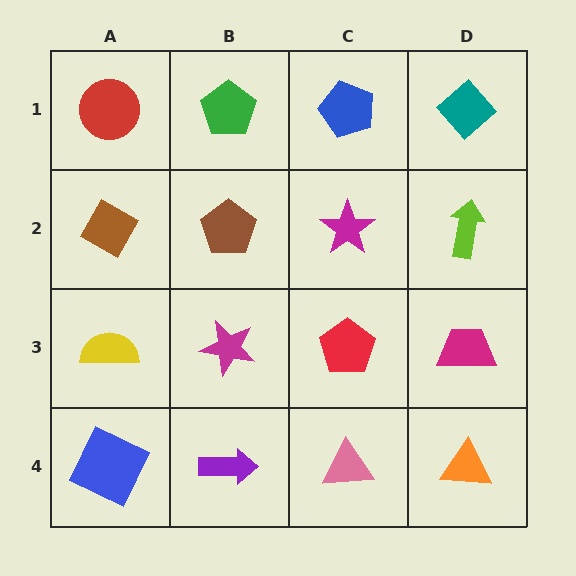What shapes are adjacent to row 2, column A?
A red circle (row 1, column A), a yellow semicircle (row 3, column A), a brown pentagon (row 2, column B).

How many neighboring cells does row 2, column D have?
3.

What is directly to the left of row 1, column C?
A green pentagon.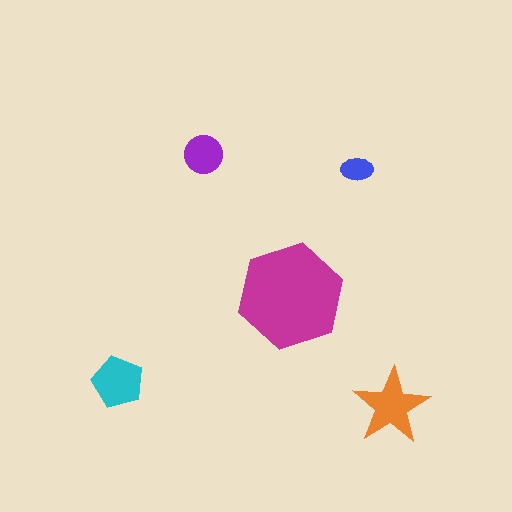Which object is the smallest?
The blue ellipse.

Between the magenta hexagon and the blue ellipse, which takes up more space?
The magenta hexagon.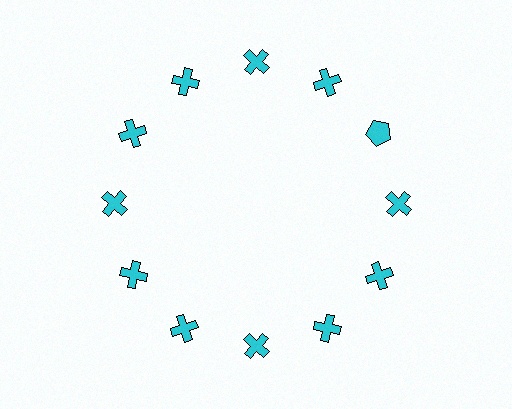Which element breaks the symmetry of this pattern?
The cyan pentagon at roughly the 2 o'clock position breaks the symmetry. All other shapes are cyan crosses.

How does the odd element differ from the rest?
It has a different shape: pentagon instead of cross.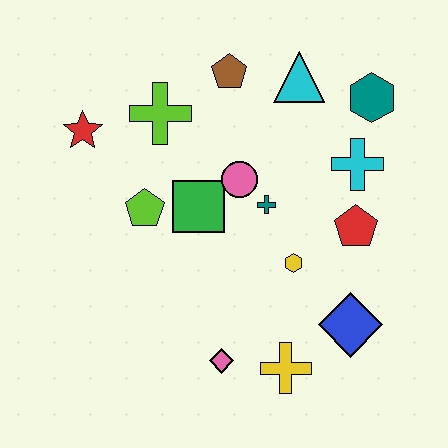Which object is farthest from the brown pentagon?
The yellow cross is farthest from the brown pentagon.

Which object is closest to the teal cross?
The pink circle is closest to the teal cross.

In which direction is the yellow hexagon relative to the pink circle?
The yellow hexagon is below the pink circle.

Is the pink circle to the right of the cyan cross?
No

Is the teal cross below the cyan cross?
Yes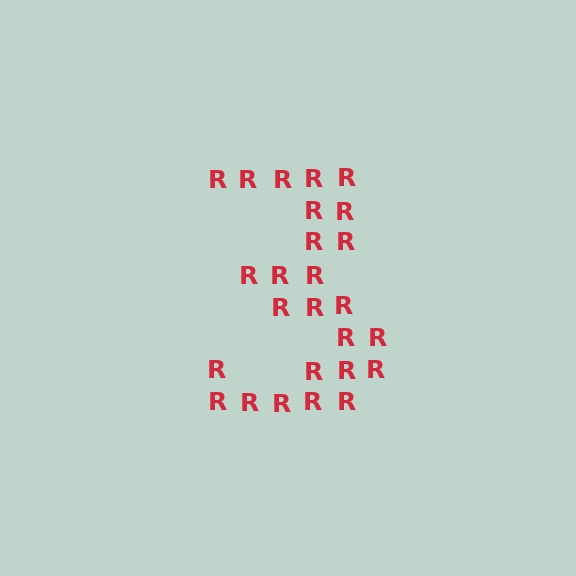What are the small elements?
The small elements are letter R's.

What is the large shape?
The large shape is the digit 3.